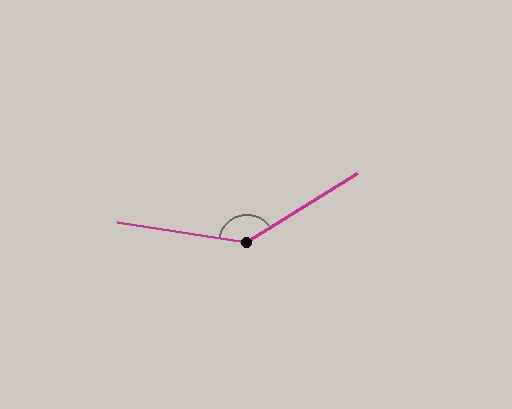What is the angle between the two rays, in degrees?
Approximately 139 degrees.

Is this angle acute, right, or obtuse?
It is obtuse.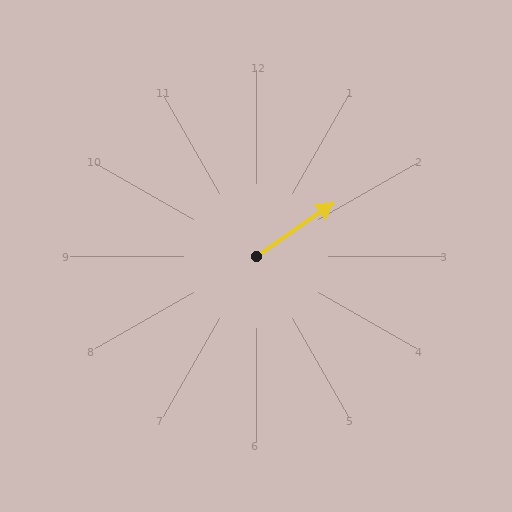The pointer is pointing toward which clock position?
Roughly 2 o'clock.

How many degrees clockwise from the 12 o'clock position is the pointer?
Approximately 56 degrees.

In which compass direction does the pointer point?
Northeast.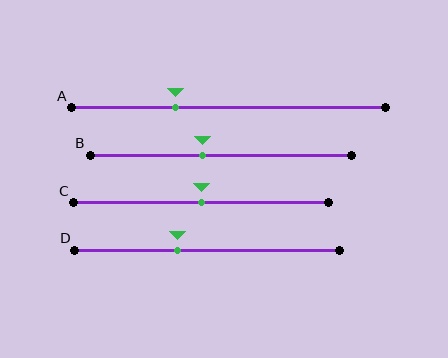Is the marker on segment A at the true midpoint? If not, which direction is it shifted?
No, the marker on segment A is shifted to the left by about 17% of the segment length.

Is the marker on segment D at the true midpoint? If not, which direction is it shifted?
No, the marker on segment D is shifted to the left by about 11% of the segment length.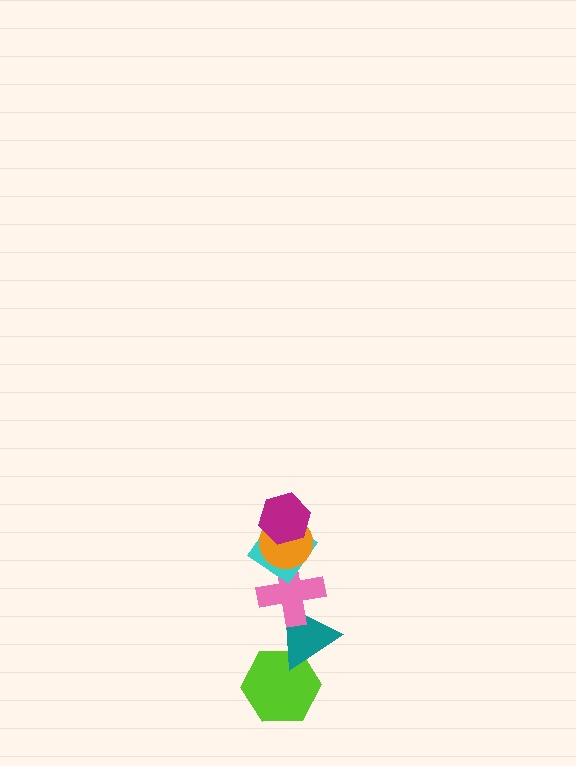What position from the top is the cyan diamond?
The cyan diamond is 3rd from the top.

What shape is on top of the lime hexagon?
The teal triangle is on top of the lime hexagon.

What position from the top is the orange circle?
The orange circle is 2nd from the top.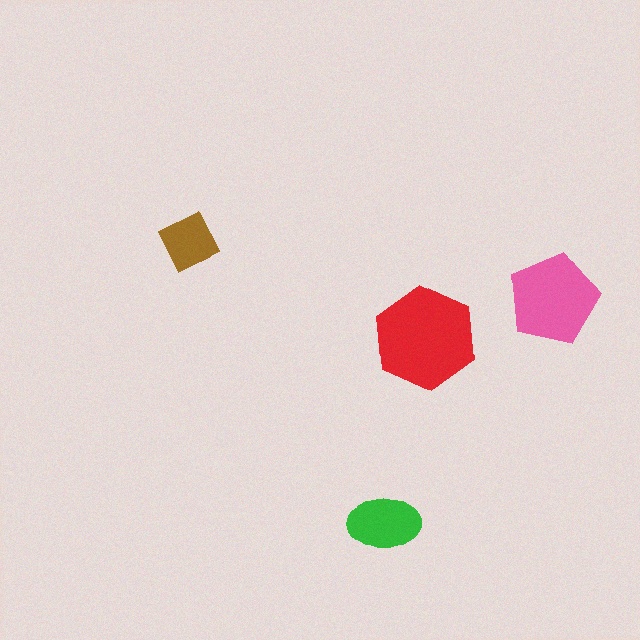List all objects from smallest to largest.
The brown diamond, the green ellipse, the pink pentagon, the red hexagon.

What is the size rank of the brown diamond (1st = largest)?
4th.